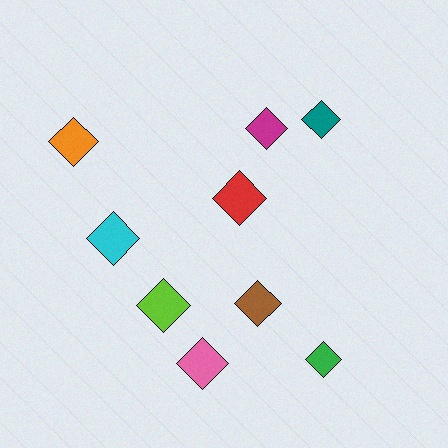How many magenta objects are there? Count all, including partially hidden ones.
There is 1 magenta object.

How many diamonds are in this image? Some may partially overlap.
There are 9 diamonds.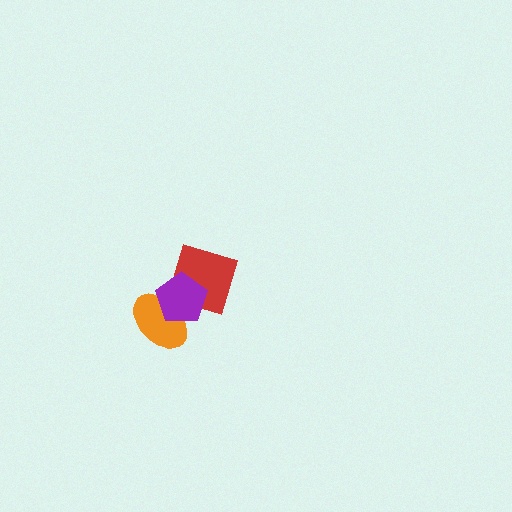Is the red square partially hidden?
Yes, it is partially covered by another shape.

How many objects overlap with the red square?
1 object overlaps with the red square.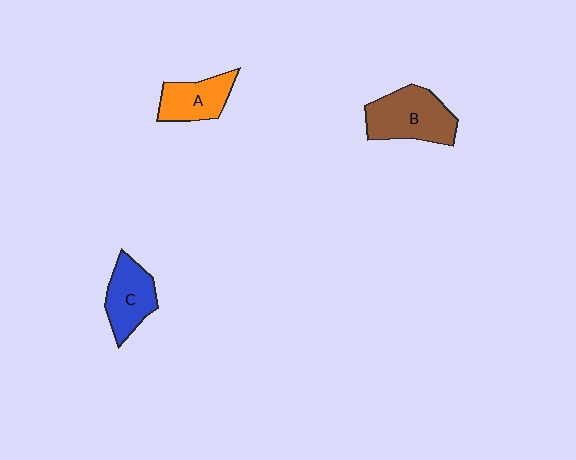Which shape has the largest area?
Shape B (brown).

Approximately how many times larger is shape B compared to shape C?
Approximately 1.3 times.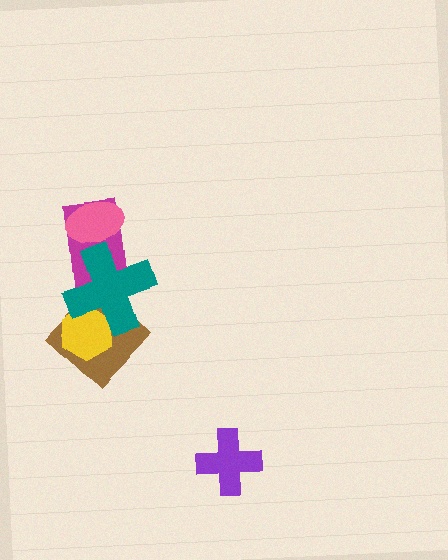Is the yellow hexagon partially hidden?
Yes, it is partially covered by another shape.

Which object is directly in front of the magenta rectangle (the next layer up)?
The pink ellipse is directly in front of the magenta rectangle.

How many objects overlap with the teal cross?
3 objects overlap with the teal cross.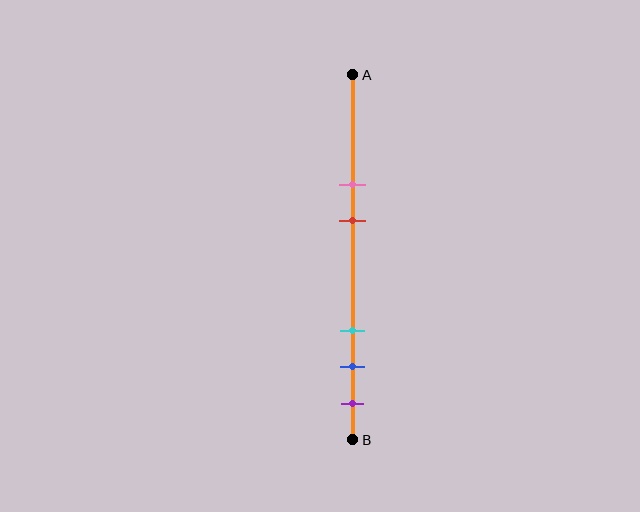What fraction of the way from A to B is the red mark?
The red mark is approximately 40% (0.4) of the way from A to B.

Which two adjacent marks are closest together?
The blue and purple marks are the closest adjacent pair.